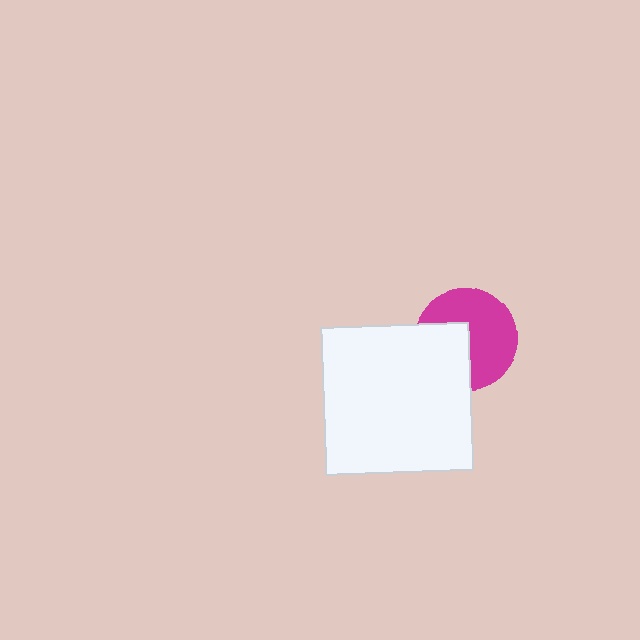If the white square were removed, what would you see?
You would see the complete magenta circle.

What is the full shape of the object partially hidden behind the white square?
The partially hidden object is a magenta circle.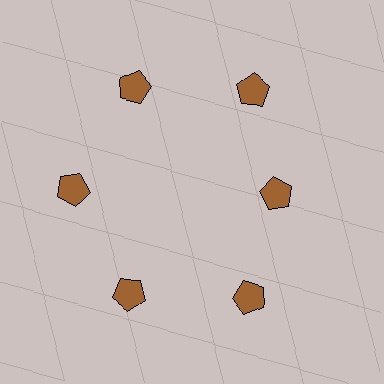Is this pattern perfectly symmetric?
No. The 6 brown pentagons are arranged in a ring, but one element near the 3 o'clock position is pulled inward toward the center, breaking the 6-fold rotational symmetry.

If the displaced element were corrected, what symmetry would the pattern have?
It would have 6-fold rotational symmetry — the pattern would map onto itself every 60 degrees.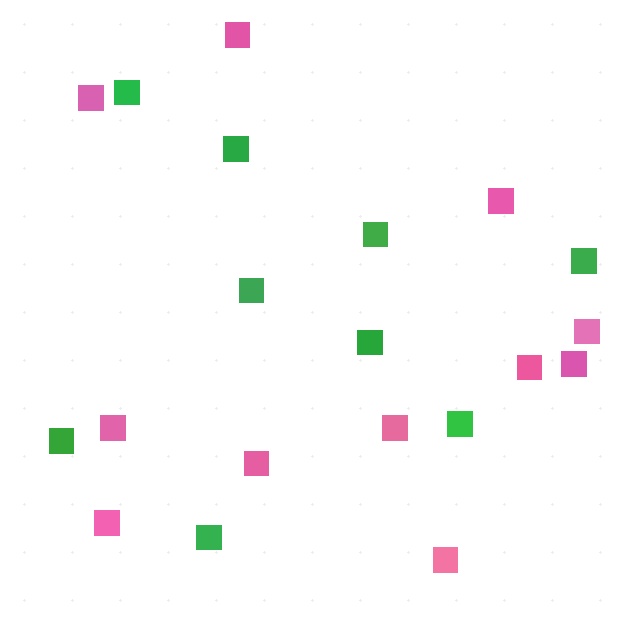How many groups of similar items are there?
There are 2 groups: one group of green squares (9) and one group of pink squares (11).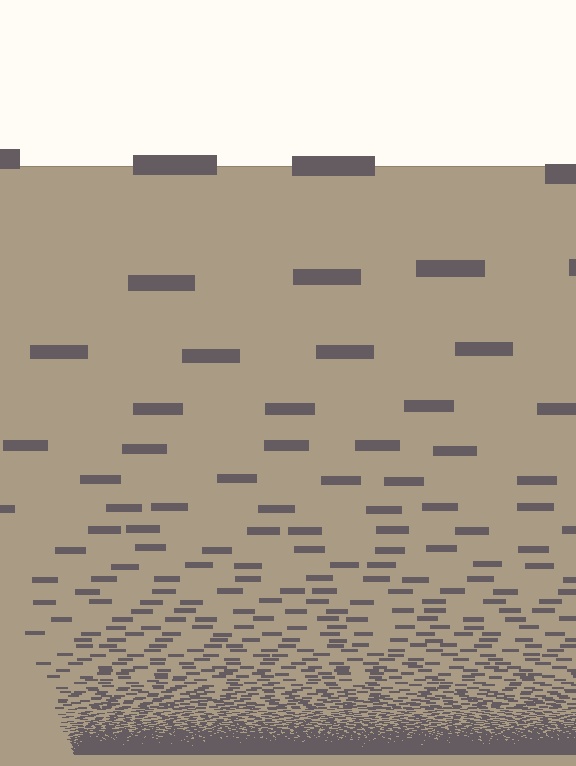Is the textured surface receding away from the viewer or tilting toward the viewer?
The surface appears to tilt toward the viewer. Texture elements get larger and sparser toward the top.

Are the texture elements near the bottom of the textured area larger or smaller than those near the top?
Smaller. The gradient is inverted — elements near the bottom are smaller and denser.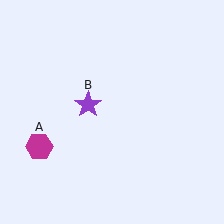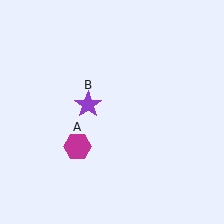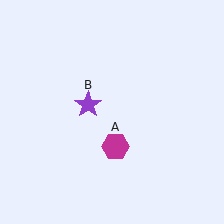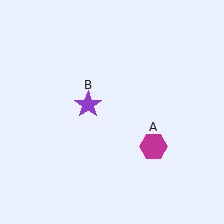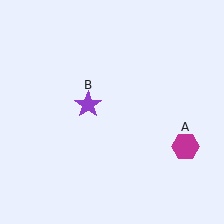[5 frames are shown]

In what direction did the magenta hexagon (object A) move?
The magenta hexagon (object A) moved right.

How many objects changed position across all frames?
1 object changed position: magenta hexagon (object A).